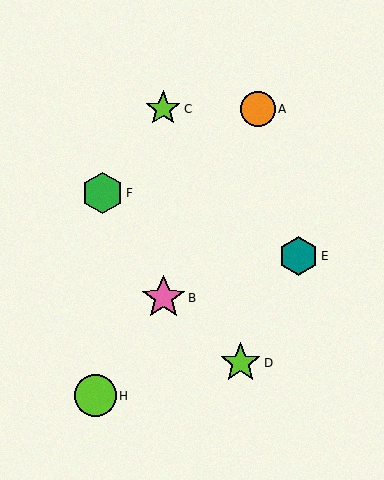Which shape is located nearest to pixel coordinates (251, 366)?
The lime star (labeled D) at (240, 363) is nearest to that location.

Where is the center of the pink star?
The center of the pink star is at (164, 298).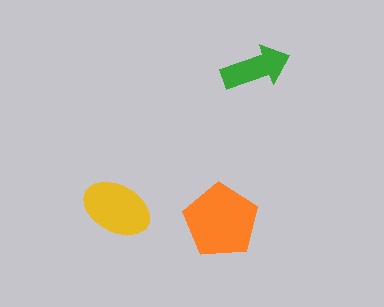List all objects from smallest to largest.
The green arrow, the yellow ellipse, the orange pentagon.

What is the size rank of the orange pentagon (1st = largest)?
1st.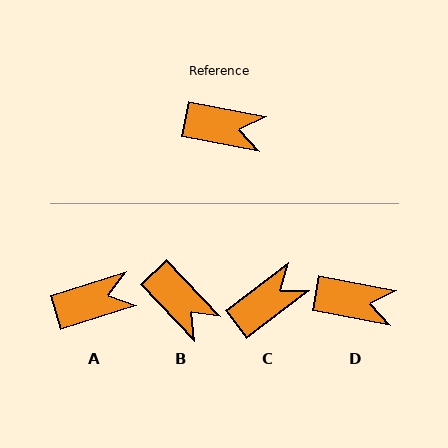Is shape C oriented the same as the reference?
No, it is off by about 48 degrees.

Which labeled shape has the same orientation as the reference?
D.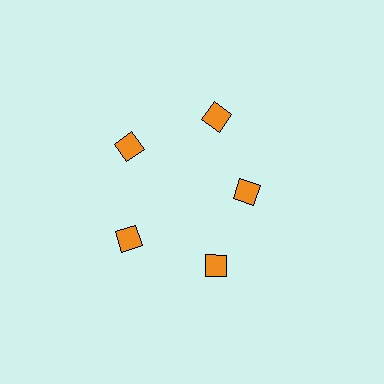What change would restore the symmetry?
The symmetry would be restored by moving it outward, back onto the ring so that all 5 diamonds sit at equal angles and equal distance from the center.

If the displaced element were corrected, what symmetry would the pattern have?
It would have 5-fold rotational symmetry — the pattern would map onto itself every 72 degrees.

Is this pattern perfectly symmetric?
No. The 5 orange diamonds are arranged in a ring, but one element near the 3 o'clock position is pulled inward toward the center, breaking the 5-fold rotational symmetry.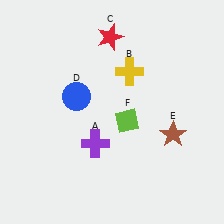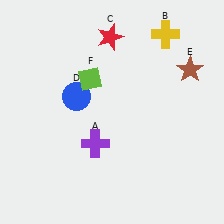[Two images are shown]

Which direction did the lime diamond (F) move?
The lime diamond (F) moved up.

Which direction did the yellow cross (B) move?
The yellow cross (B) moved up.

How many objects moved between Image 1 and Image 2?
3 objects moved between the two images.